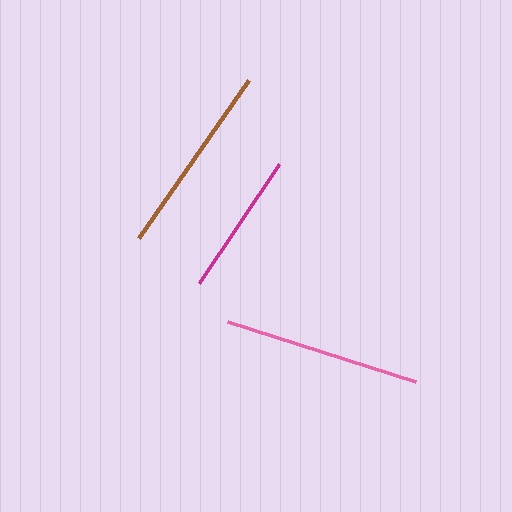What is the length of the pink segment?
The pink segment is approximately 197 pixels long.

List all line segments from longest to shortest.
From longest to shortest: pink, brown, magenta.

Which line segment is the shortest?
The magenta line is the shortest at approximately 143 pixels.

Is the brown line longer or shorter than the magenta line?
The brown line is longer than the magenta line.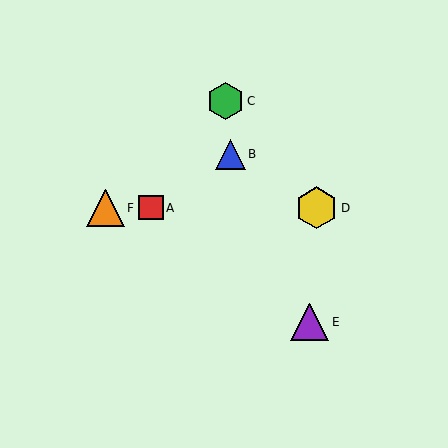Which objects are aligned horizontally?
Objects A, D, F are aligned horizontally.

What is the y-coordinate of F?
Object F is at y≈208.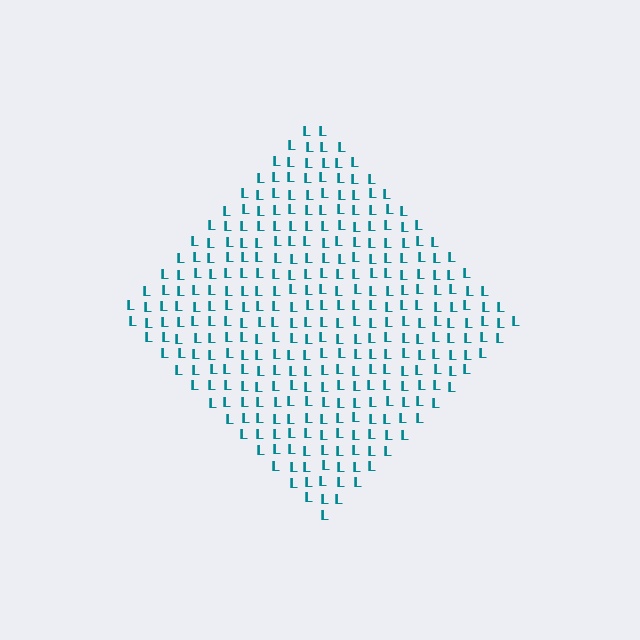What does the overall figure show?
The overall figure shows a diamond.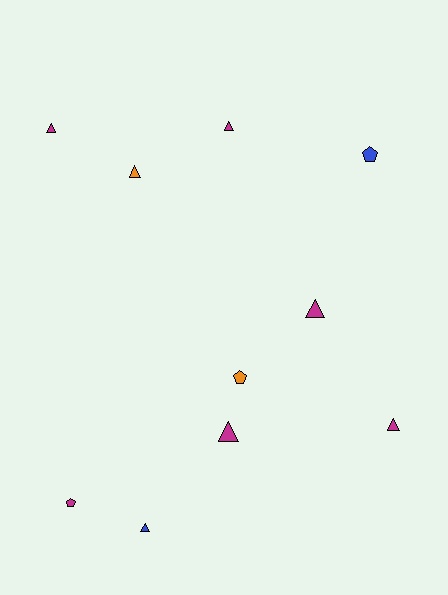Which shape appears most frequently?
Triangle, with 7 objects.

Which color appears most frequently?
Magenta, with 6 objects.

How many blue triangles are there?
There is 1 blue triangle.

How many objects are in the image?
There are 10 objects.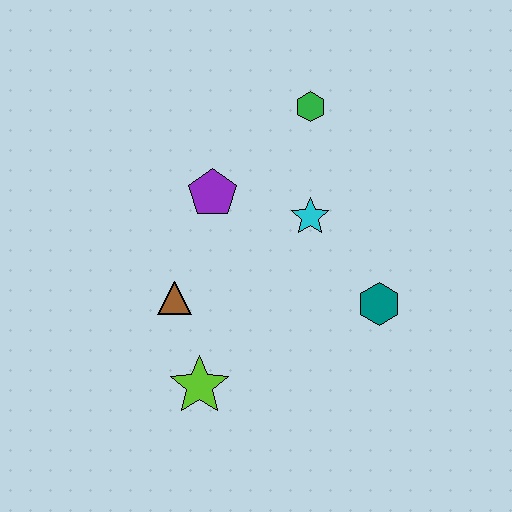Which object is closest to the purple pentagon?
The cyan star is closest to the purple pentagon.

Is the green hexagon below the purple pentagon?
No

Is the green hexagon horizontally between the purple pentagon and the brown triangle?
No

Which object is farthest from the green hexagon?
The lime star is farthest from the green hexagon.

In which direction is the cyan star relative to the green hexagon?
The cyan star is below the green hexagon.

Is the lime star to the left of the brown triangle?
No